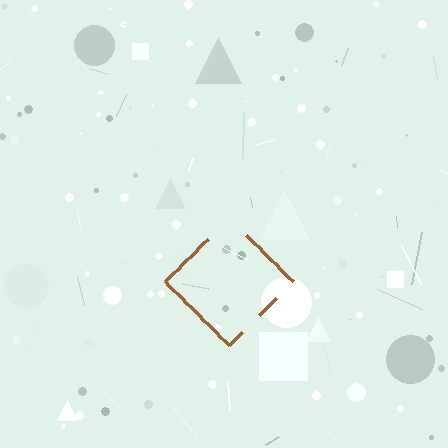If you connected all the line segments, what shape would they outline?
They would outline a diamond.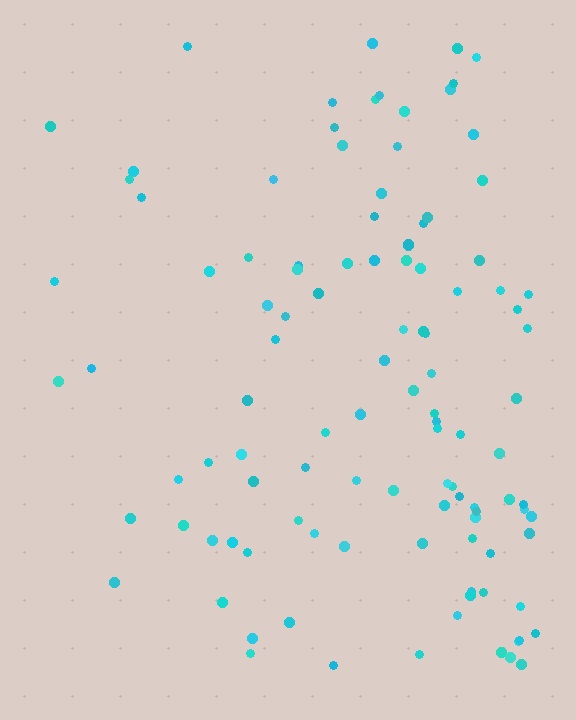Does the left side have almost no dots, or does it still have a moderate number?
Still a moderate number, just noticeably fewer than the right.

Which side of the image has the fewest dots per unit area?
The left.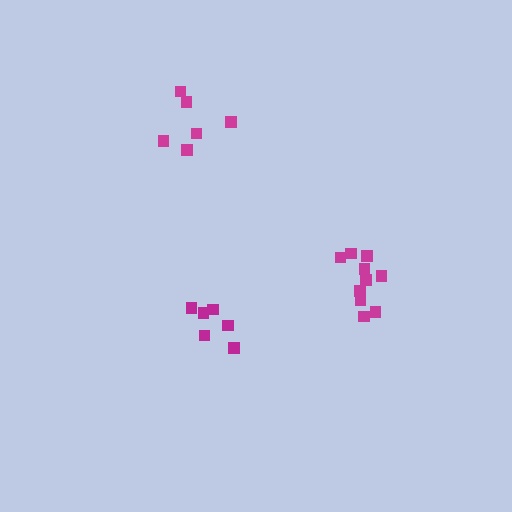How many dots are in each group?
Group 1: 10 dots, Group 2: 6 dots, Group 3: 6 dots (22 total).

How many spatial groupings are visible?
There are 3 spatial groupings.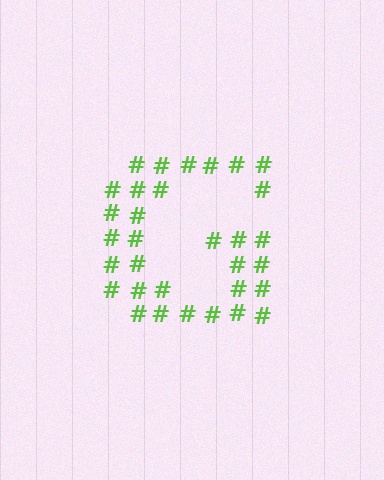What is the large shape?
The large shape is the letter G.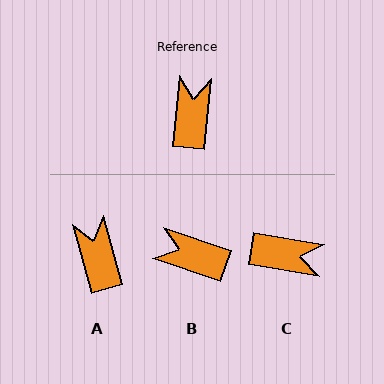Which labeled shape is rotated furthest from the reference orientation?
C, about 94 degrees away.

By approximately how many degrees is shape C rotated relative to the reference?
Approximately 94 degrees clockwise.